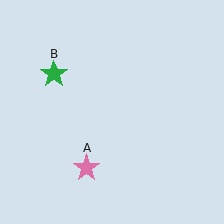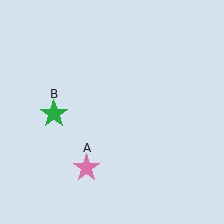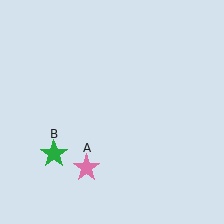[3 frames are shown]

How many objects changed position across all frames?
1 object changed position: green star (object B).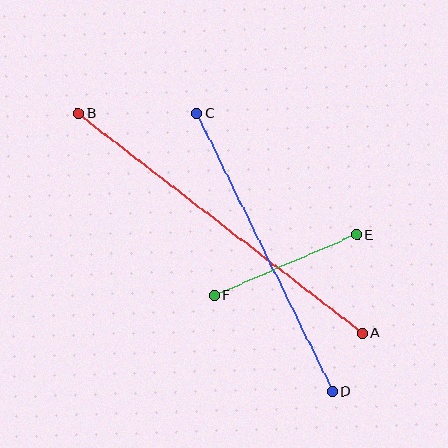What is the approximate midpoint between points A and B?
The midpoint is at approximately (221, 223) pixels.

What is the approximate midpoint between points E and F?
The midpoint is at approximately (285, 265) pixels.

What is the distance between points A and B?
The distance is approximately 359 pixels.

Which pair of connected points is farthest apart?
Points A and B are farthest apart.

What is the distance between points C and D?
The distance is approximately 309 pixels.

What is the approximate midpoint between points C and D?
The midpoint is at approximately (264, 253) pixels.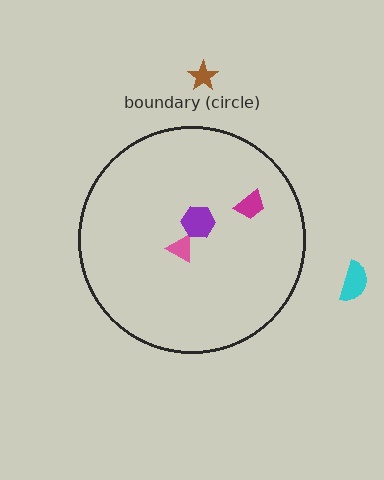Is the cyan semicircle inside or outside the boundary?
Outside.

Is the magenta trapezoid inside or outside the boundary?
Inside.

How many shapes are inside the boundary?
3 inside, 2 outside.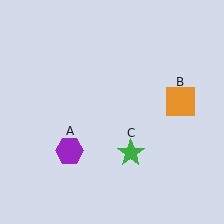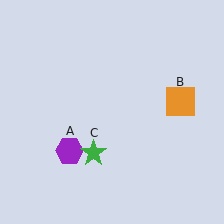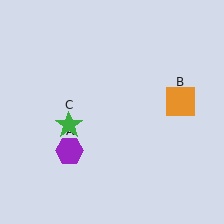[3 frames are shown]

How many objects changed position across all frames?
1 object changed position: green star (object C).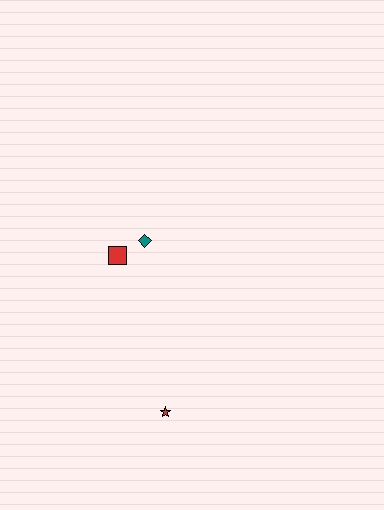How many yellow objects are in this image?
There are no yellow objects.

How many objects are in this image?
There are 3 objects.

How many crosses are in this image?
There are no crosses.